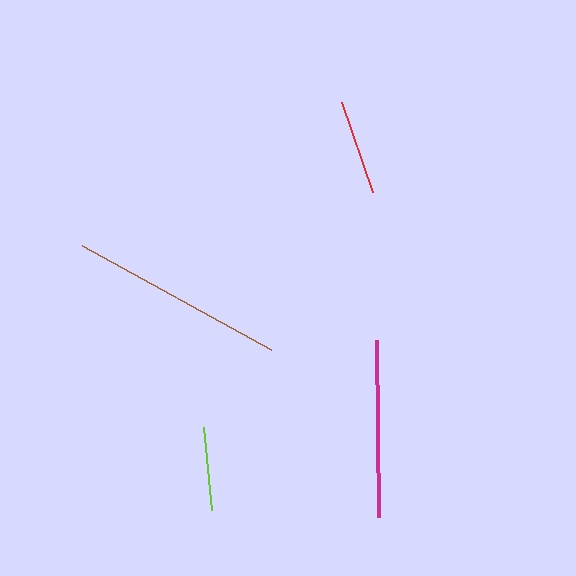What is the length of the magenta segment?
The magenta segment is approximately 177 pixels long.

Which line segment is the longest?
The brown line is the longest at approximately 215 pixels.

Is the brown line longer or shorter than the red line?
The brown line is longer than the red line.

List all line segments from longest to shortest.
From longest to shortest: brown, magenta, red, lime.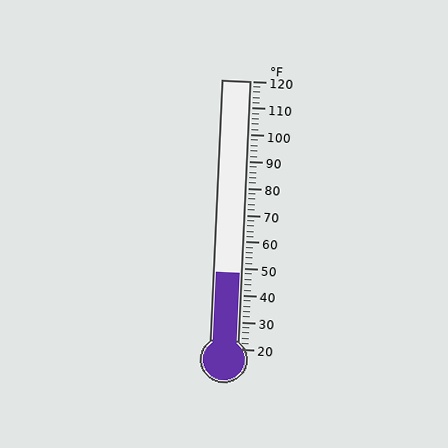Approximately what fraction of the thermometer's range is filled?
The thermometer is filled to approximately 30% of its range.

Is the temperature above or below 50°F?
The temperature is below 50°F.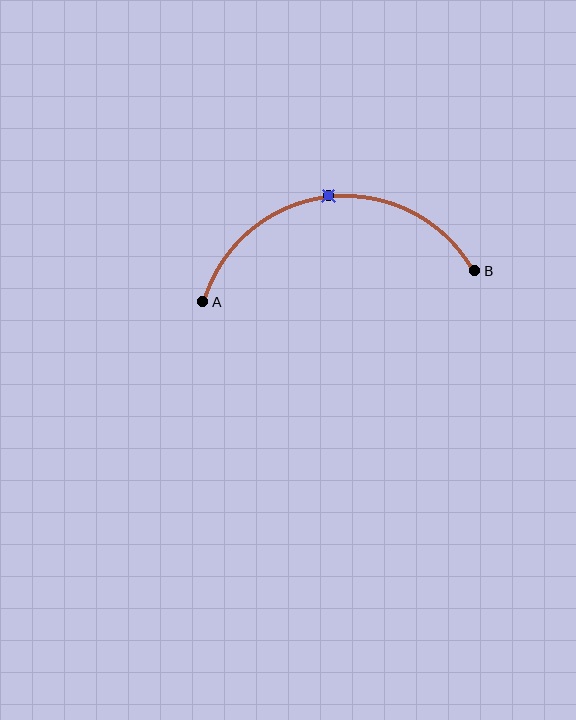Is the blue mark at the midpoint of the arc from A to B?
Yes. The blue mark lies on the arc at equal arc-length from both A and B — it is the arc midpoint.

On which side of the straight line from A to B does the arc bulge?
The arc bulges above the straight line connecting A and B.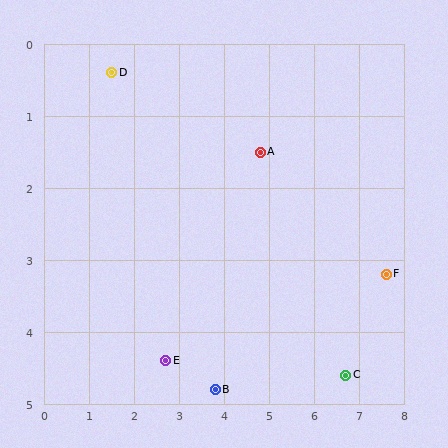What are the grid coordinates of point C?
Point C is at approximately (6.7, 4.6).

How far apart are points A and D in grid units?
Points A and D are about 3.5 grid units apart.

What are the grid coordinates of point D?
Point D is at approximately (1.5, 0.4).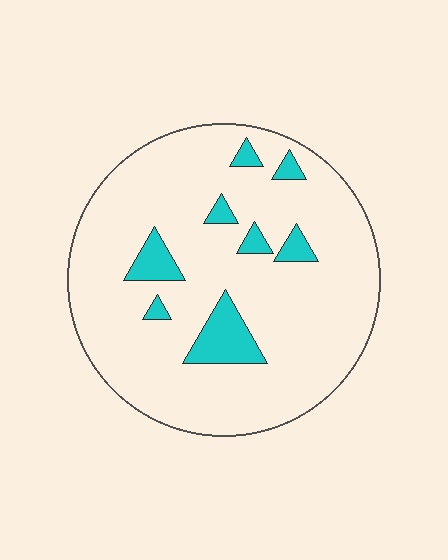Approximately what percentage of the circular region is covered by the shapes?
Approximately 10%.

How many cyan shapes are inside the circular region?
8.